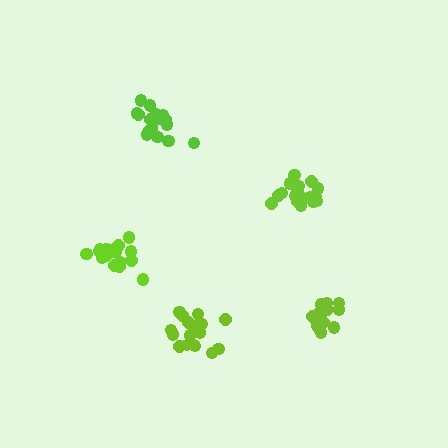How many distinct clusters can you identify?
There are 5 distinct clusters.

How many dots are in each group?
Group 1: 18 dots, Group 2: 18 dots, Group 3: 19 dots, Group 4: 14 dots, Group 5: 19 dots (88 total).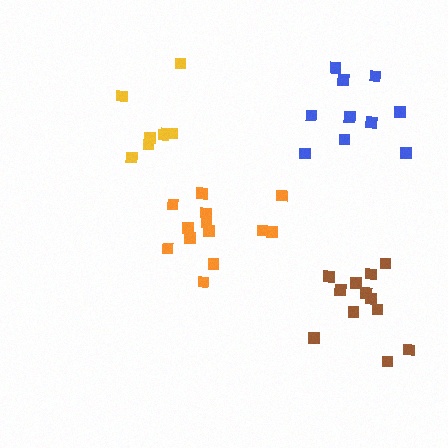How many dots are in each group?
Group 1: 10 dots, Group 2: 8 dots, Group 3: 12 dots, Group 4: 13 dots (43 total).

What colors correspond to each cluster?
The clusters are colored: blue, yellow, brown, orange.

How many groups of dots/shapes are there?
There are 4 groups.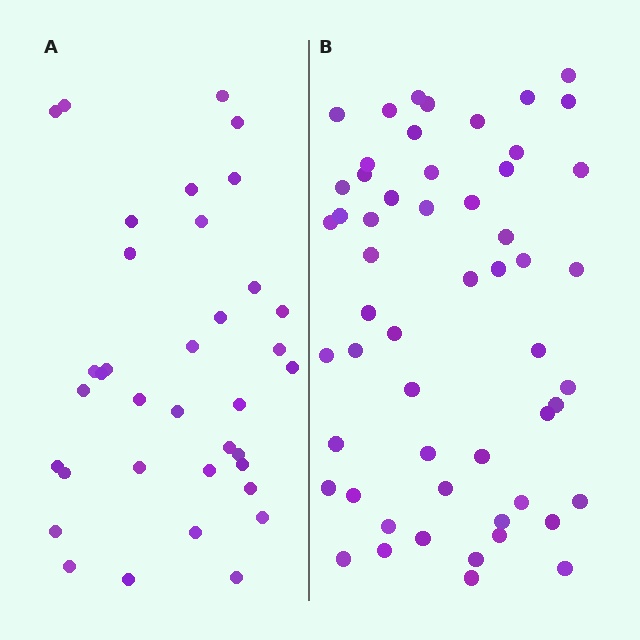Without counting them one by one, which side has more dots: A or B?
Region B (the right region) has more dots.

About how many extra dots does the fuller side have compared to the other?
Region B has approximately 20 more dots than region A.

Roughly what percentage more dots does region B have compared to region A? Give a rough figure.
About 55% more.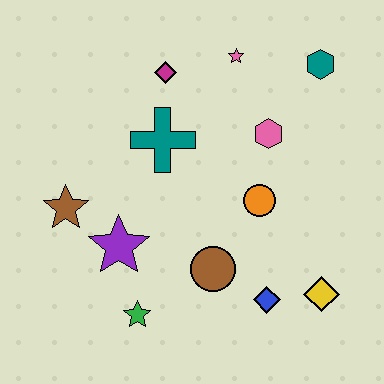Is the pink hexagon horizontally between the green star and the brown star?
No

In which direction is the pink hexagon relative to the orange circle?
The pink hexagon is above the orange circle.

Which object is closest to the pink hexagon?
The orange circle is closest to the pink hexagon.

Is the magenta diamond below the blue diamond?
No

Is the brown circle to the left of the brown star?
No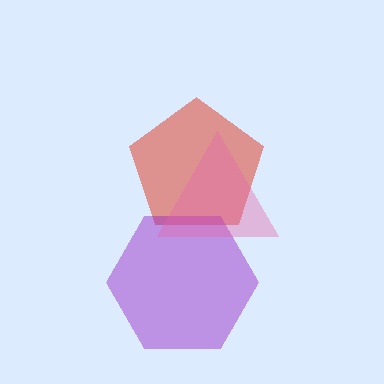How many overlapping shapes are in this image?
There are 3 overlapping shapes in the image.